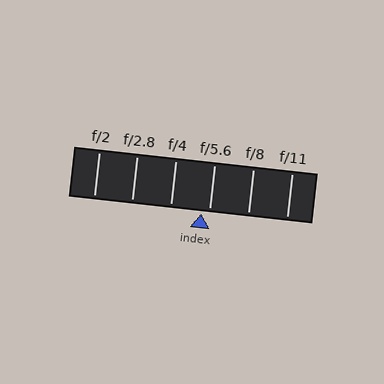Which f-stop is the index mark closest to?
The index mark is closest to f/5.6.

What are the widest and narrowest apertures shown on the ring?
The widest aperture shown is f/2 and the narrowest is f/11.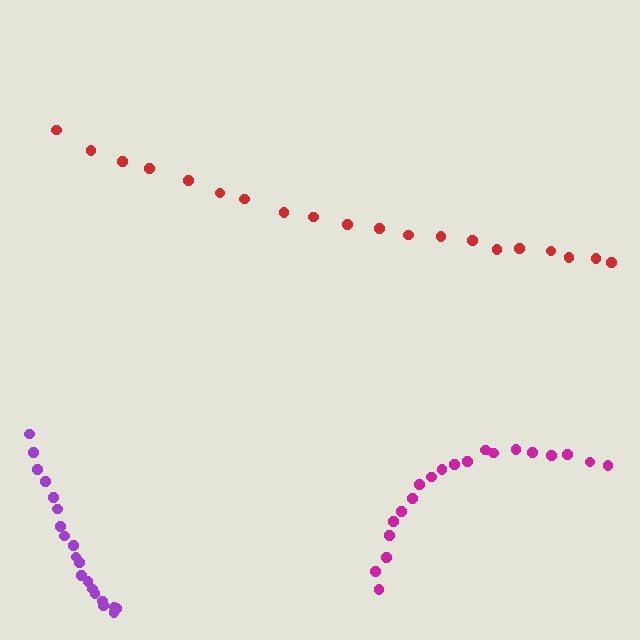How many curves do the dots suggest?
There are 3 distinct paths.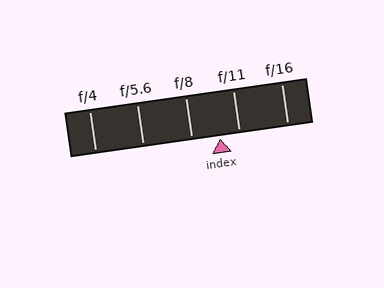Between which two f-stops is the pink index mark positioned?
The index mark is between f/8 and f/11.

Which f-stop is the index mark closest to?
The index mark is closest to f/11.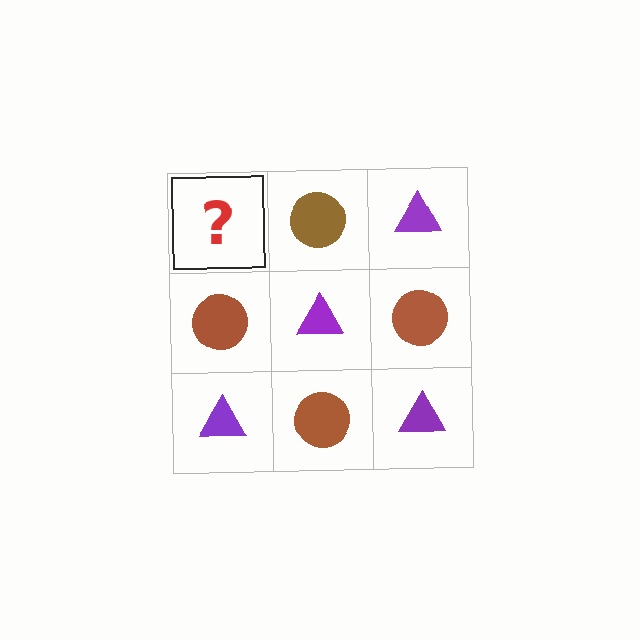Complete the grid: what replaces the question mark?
The question mark should be replaced with a purple triangle.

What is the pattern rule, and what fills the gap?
The rule is that it alternates purple triangle and brown circle in a checkerboard pattern. The gap should be filled with a purple triangle.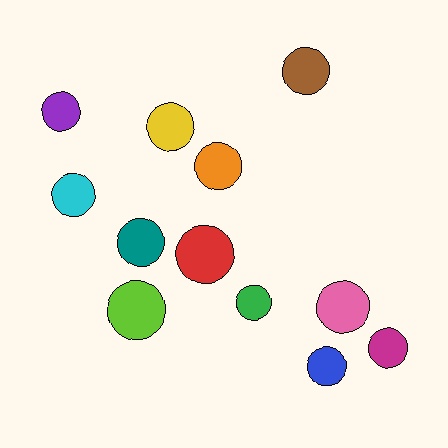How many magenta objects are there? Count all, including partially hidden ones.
There is 1 magenta object.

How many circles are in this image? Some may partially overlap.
There are 12 circles.